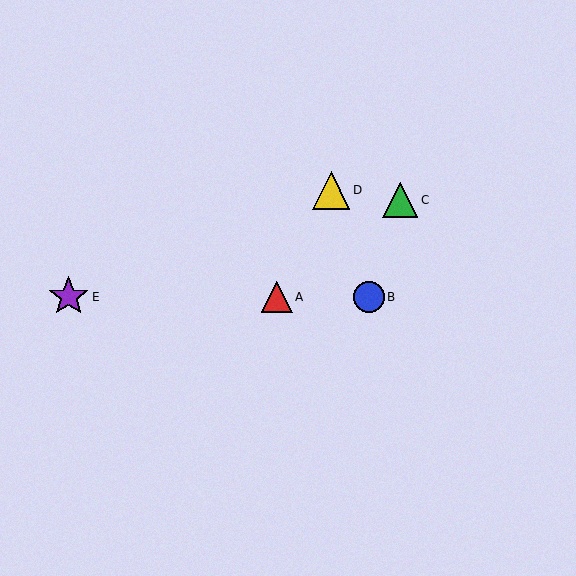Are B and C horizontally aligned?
No, B is at y≈297 and C is at y≈200.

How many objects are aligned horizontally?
3 objects (A, B, E) are aligned horizontally.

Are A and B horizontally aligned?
Yes, both are at y≈297.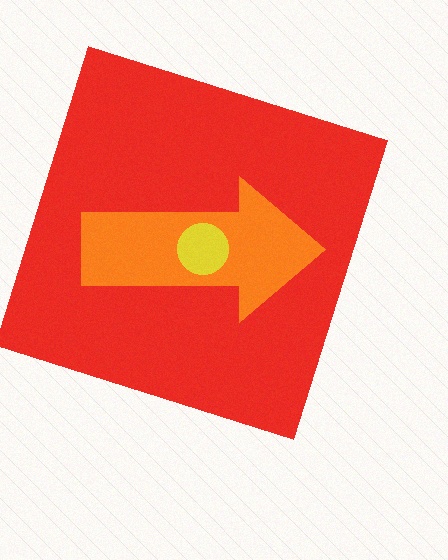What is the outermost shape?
The red square.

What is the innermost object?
The yellow circle.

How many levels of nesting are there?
3.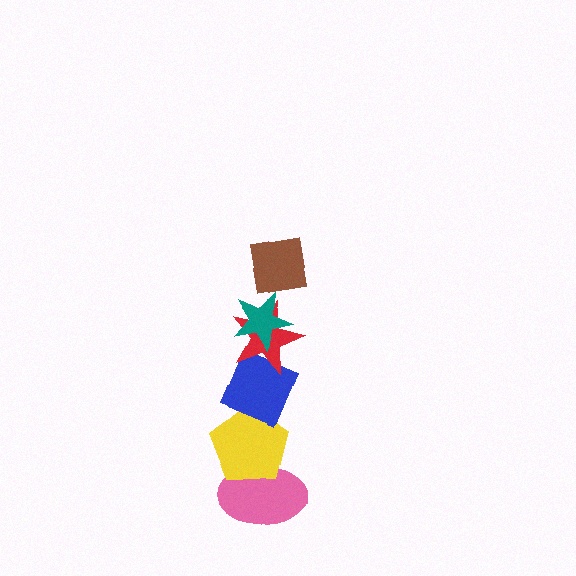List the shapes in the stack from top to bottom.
From top to bottom: the brown square, the teal star, the red star, the blue diamond, the yellow pentagon, the pink ellipse.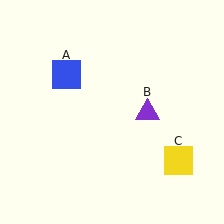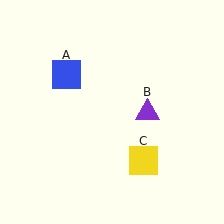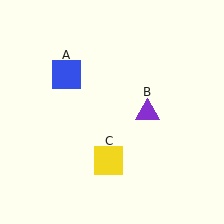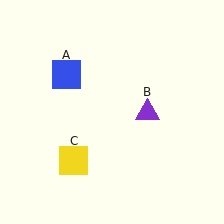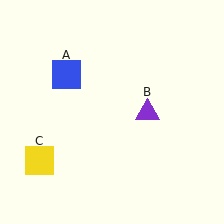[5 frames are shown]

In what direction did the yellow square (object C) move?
The yellow square (object C) moved left.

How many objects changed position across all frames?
1 object changed position: yellow square (object C).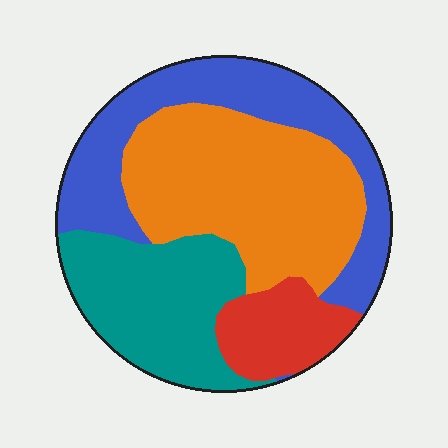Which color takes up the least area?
Red, at roughly 10%.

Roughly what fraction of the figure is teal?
Teal takes up about one quarter (1/4) of the figure.